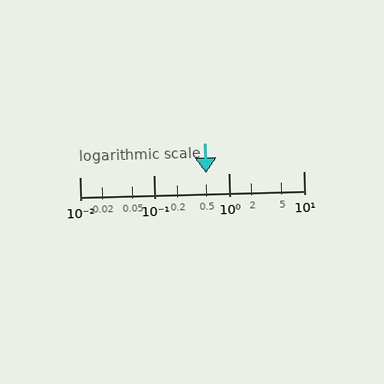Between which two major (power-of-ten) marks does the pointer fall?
The pointer is between 0.1 and 1.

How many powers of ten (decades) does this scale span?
The scale spans 3 decades, from 0.01 to 10.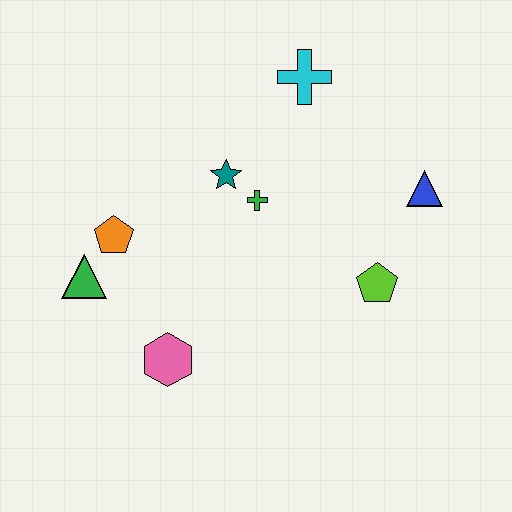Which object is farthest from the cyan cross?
The pink hexagon is farthest from the cyan cross.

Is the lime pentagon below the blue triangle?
Yes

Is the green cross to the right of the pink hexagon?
Yes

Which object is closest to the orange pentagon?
The green triangle is closest to the orange pentagon.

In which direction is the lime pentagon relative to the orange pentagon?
The lime pentagon is to the right of the orange pentagon.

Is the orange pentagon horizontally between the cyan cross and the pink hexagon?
No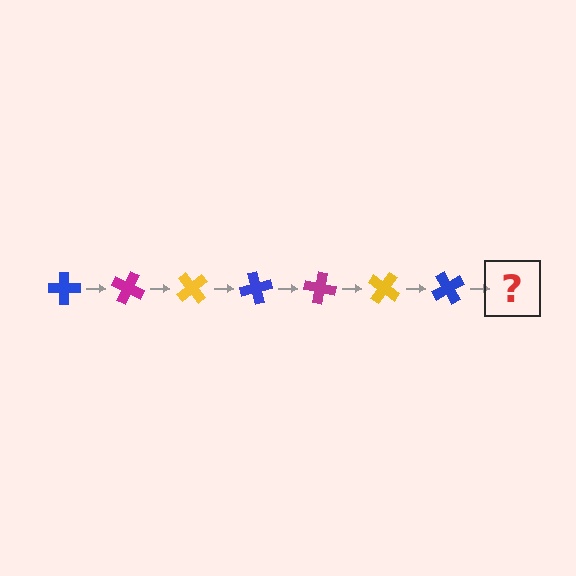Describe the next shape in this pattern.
It should be a magenta cross, rotated 175 degrees from the start.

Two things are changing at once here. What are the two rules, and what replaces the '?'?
The two rules are that it rotates 25 degrees each step and the color cycles through blue, magenta, and yellow. The '?' should be a magenta cross, rotated 175 degrees from the start.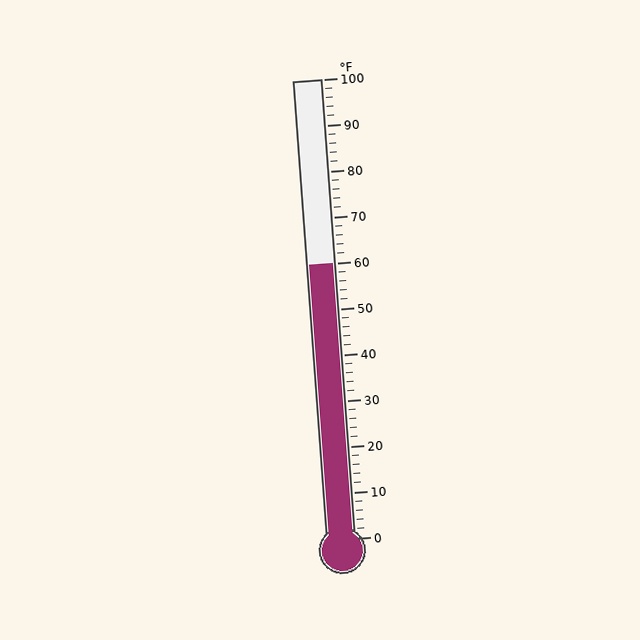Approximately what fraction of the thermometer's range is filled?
The thermometer is filled to approximately 60% of its range.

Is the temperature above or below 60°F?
The temperature is at 60°F.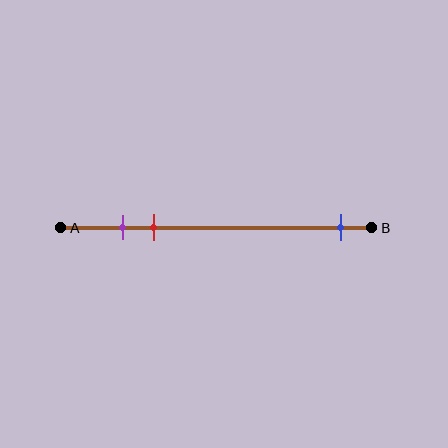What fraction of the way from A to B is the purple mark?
The purple mark is approximately 20% (0.2) of the way from A to B.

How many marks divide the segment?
There are 3 marks dividing the segment.